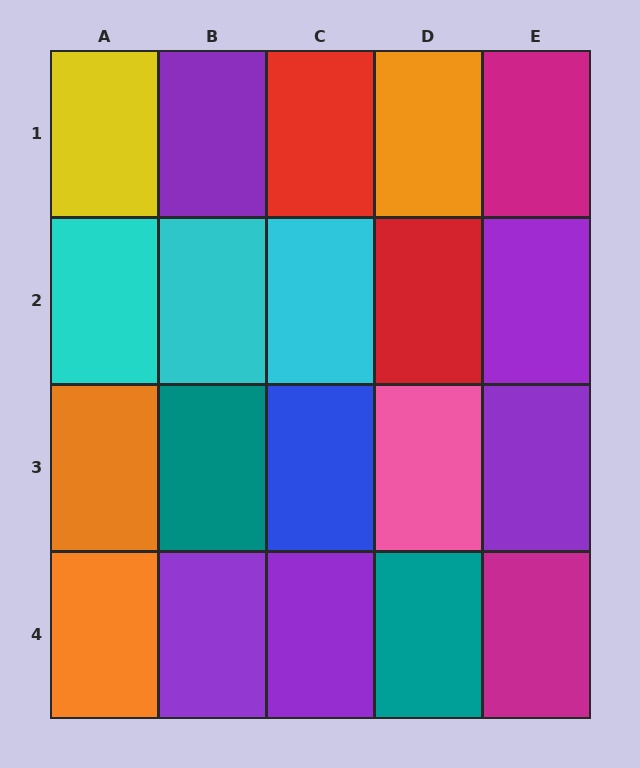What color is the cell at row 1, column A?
Yellow.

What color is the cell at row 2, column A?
Cyan.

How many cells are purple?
5 cells are purple.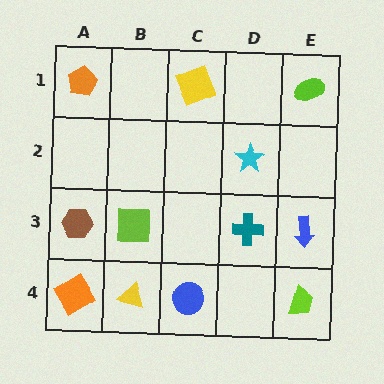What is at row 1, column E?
A lime ellipse.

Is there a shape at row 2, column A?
No, that cell is empty.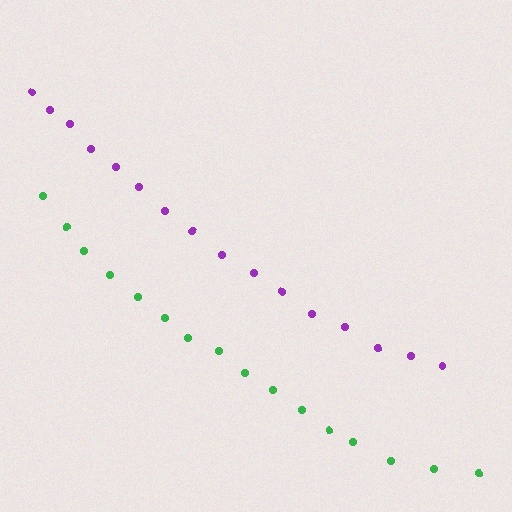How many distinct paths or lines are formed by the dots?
There are 2 distinct paths.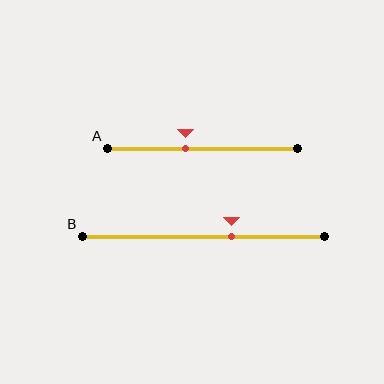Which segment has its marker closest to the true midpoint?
Segment A has its marker closest to the true midpoint.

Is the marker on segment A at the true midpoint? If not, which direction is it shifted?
No, the marker on segment A is shifted to the left by about 9% of the segment length.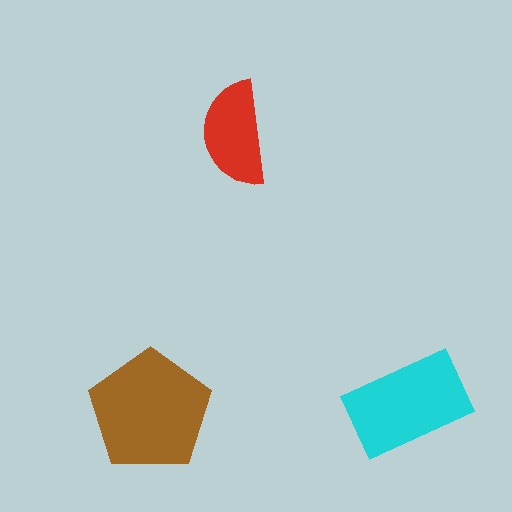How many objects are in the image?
There are 3 objects in the image.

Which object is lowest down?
The brown pentagon is bottommost.